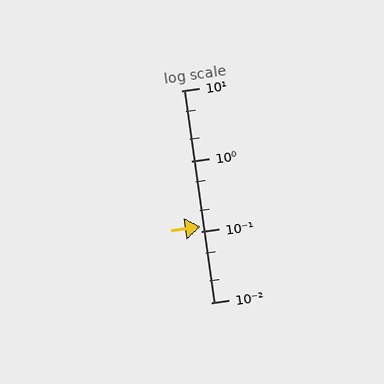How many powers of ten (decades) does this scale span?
The scale spans 3 decades, from 0.01 to 10.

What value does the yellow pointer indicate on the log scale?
The pointer indicates approximately 0.12.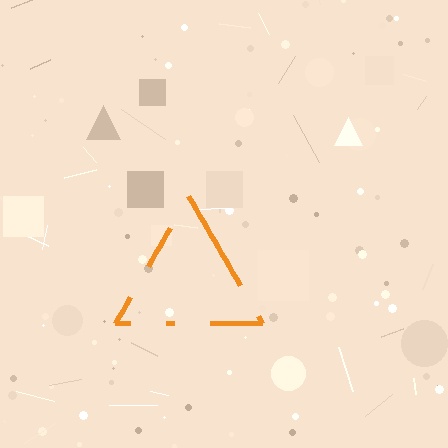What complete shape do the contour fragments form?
The contour fragments form a triangle.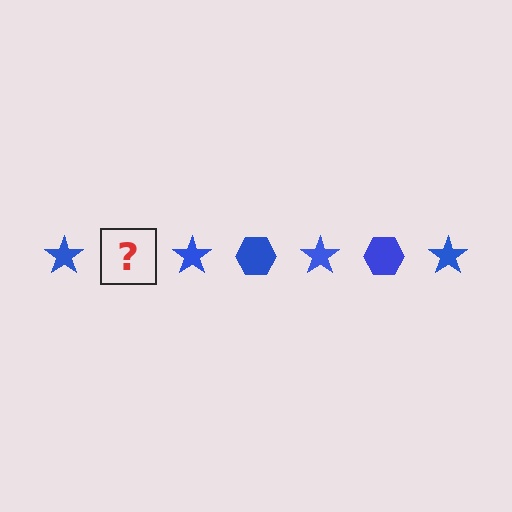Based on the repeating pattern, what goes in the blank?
The blank should be a blue hexagon.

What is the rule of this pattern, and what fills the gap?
The rule is that the pattern cycles through star, hexagon shapes in blue. The gap should be filled with a blue hexagon.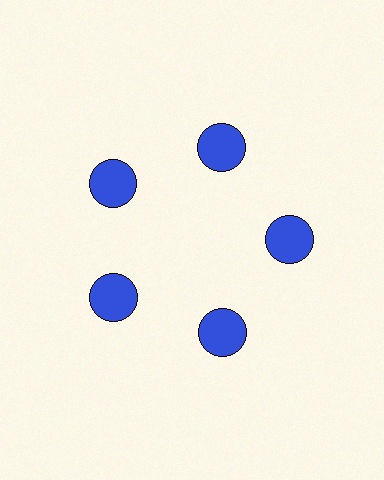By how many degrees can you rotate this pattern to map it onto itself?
The pattern maps onto itself every 72 degrees of rotation.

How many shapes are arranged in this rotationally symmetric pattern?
There are 5 shapes, arranged in 5 groups of 1.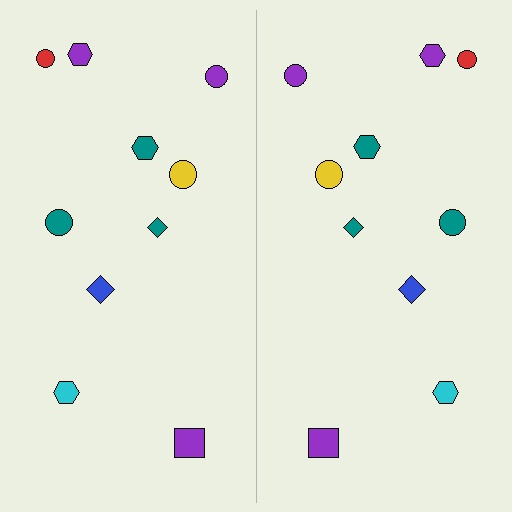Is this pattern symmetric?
Yes, this pattern has bilateral (reflection) symmetry.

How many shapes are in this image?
There are 20 shapes in this image.